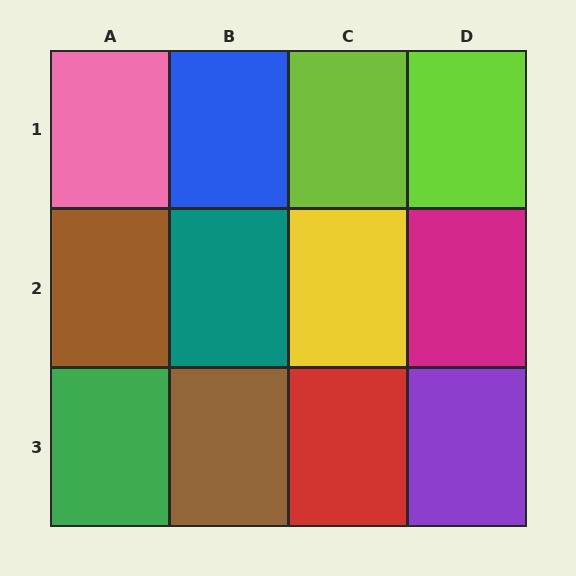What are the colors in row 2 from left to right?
Brown, teal, yellow, magenta.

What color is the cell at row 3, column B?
Brown.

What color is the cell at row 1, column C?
Lime.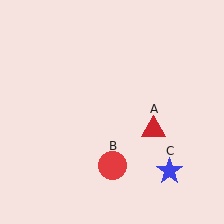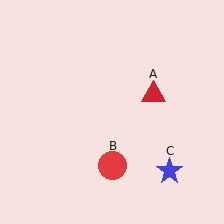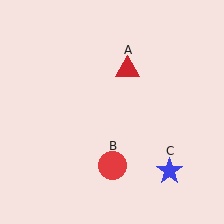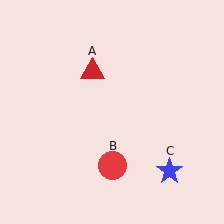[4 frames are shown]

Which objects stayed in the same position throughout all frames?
Red circle (object B) and blue star (object C) remained stationary.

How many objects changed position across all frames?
1 object changed position: red triangle (object A).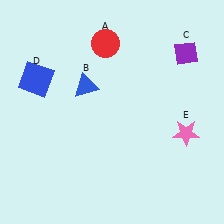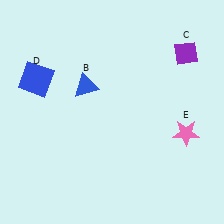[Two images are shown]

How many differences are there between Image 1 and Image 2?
There is 1 difference between the two images.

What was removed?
The red circle (A) was removed in Image 2.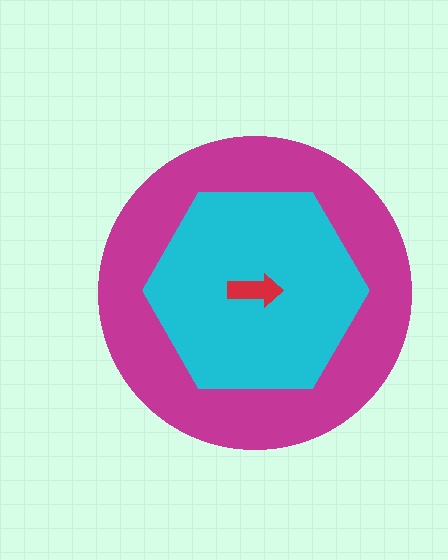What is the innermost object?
The red arrow.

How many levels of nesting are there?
3.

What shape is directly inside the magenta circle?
The cyan hexagon.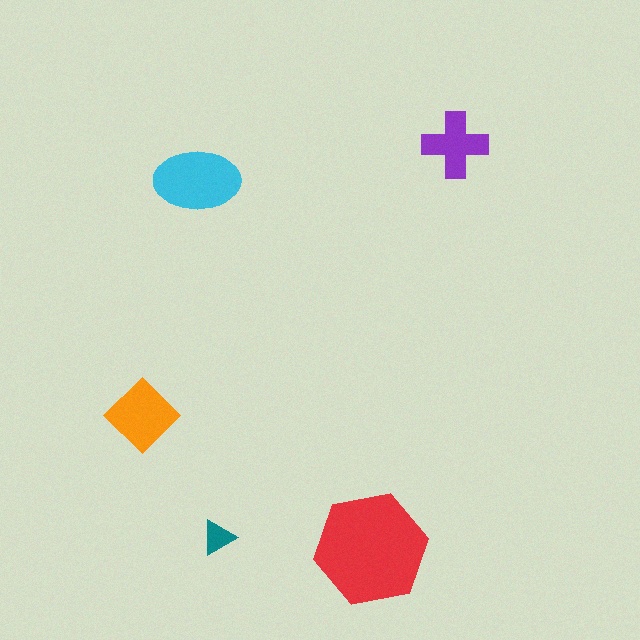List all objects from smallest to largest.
The teal triangle, the purple cross, the orange diamond, the cyan ellipse, the red hexagon.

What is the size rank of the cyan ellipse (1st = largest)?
2nd.